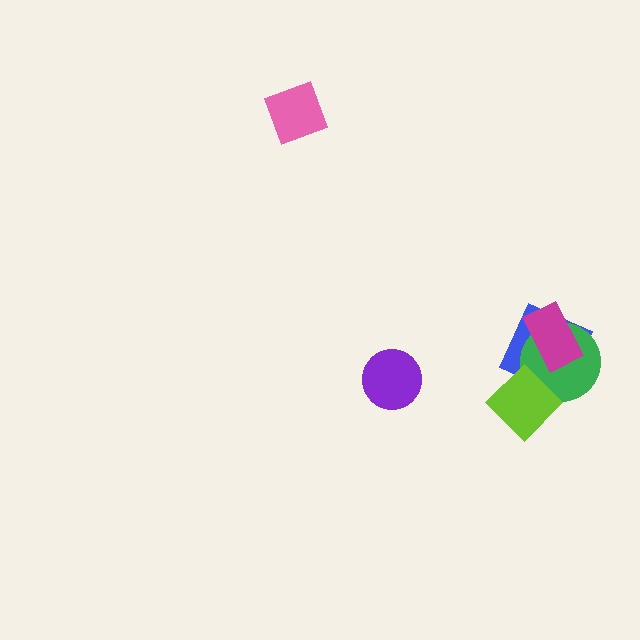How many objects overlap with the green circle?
3 objects overlap with the green circle.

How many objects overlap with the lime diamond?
2 objects overlap with the lime diamond.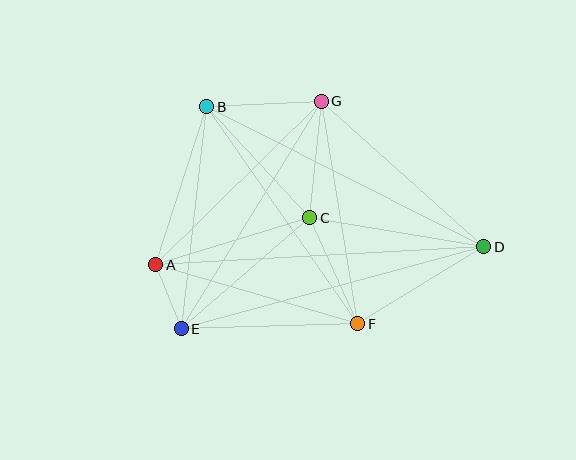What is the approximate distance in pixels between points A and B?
The distance between A and B is approximately 166 pixels.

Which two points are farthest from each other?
Points A and D are farthest from each other.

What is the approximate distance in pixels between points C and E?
The distance between C and E is approximately 170 pixels.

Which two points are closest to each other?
Points A and E are closest to each other.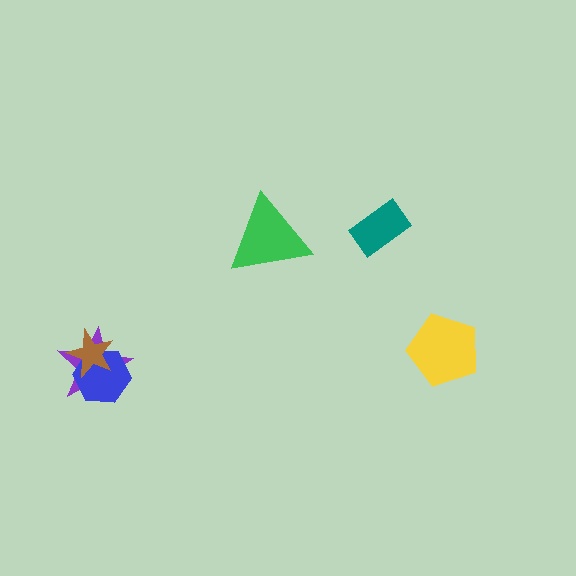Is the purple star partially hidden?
Yes, it is partially covered by another shape.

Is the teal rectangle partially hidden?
No, no other shape covers it.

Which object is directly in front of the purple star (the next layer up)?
The blue hexagon is directly in front of the purple star.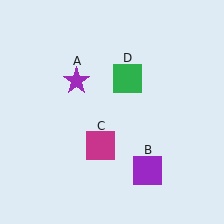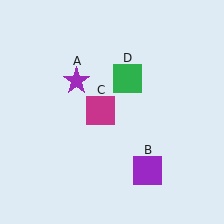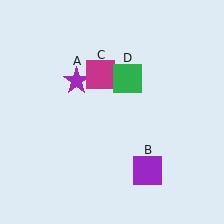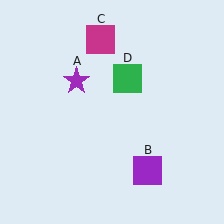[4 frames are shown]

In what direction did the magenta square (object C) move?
The magenta square (object C) moved up.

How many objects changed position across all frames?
1 object changed position: magenta square (object C).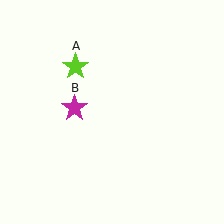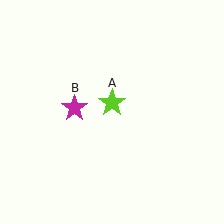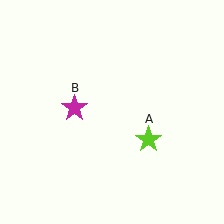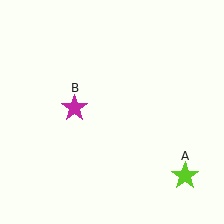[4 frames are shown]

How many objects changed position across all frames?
1 object changed position: lime star (object A).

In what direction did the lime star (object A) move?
The lime star (object A) moved down and to the right.